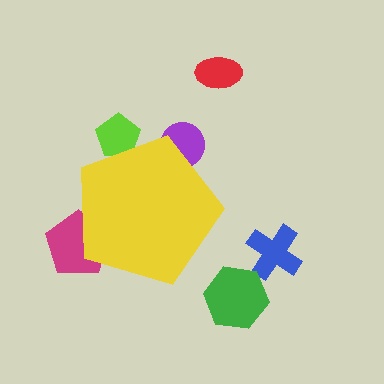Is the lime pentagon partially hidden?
Yes, the lime pentagon is partially hidden behind the yellow pentagon.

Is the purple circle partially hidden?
Yes, the purple circle is partially hidden behind the yellow pentagon.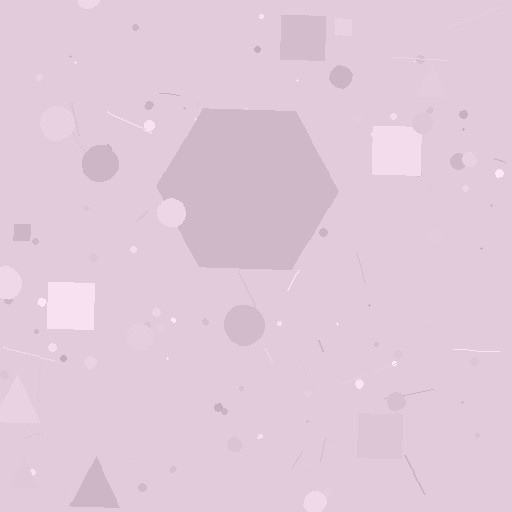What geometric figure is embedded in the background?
A hexagon is embedded in the background.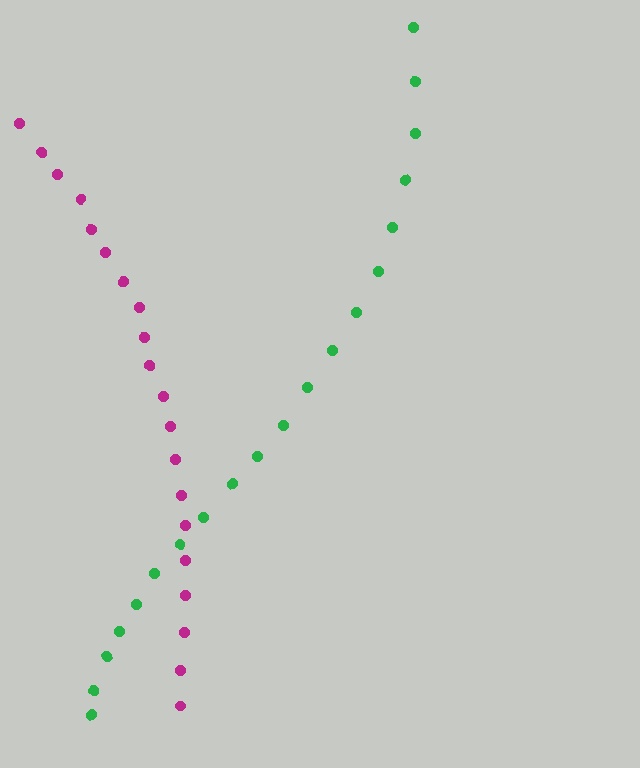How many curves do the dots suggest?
There are 2 distinct paths.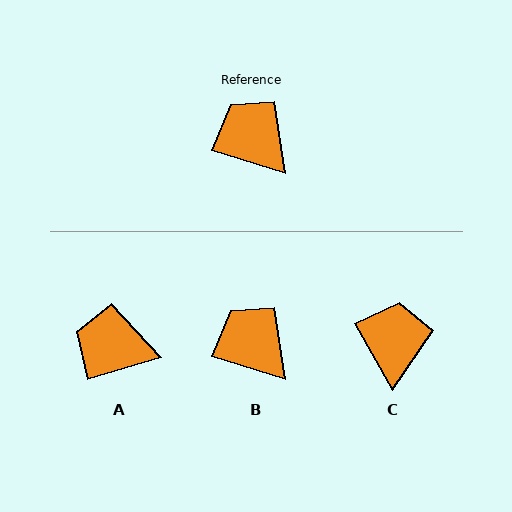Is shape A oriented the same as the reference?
No, it is off by about 34 degrees.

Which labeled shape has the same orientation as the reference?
B.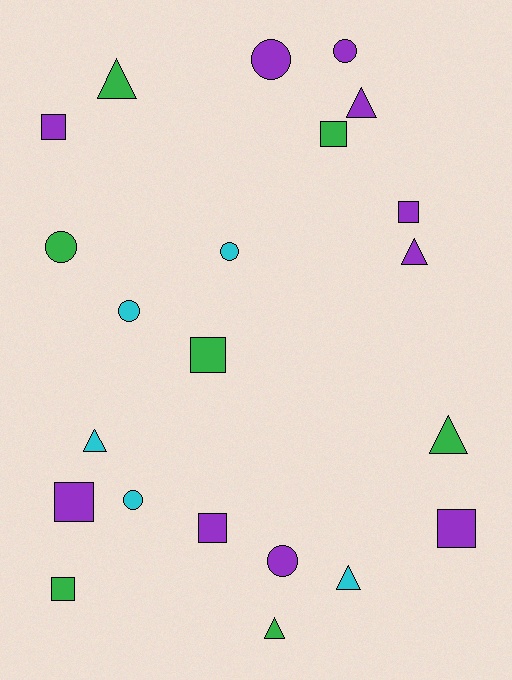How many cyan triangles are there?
There are 2 cyan triangles.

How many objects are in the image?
There are 22 objects.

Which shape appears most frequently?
Square, with 8 objects.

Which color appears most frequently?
Purple, with 10 objects.